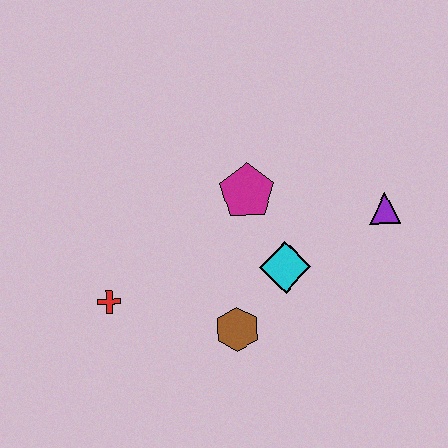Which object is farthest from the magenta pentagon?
The red cross is farthest from the magenta pentagon.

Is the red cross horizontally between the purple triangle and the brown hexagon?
No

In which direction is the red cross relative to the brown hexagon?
The red cross is to the left of the brown hexagon.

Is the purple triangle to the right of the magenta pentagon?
Yes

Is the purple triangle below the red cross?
No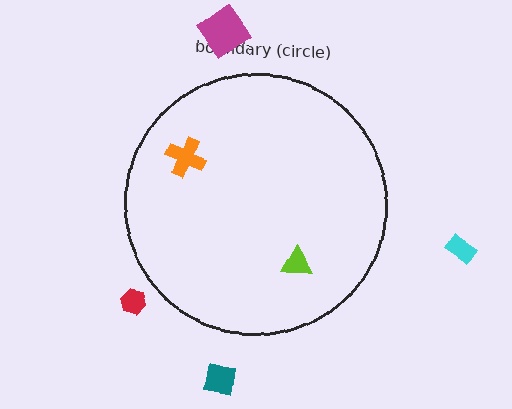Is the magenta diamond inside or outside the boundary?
Outside.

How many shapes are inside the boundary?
2 inside, 4 outside.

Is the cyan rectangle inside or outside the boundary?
Outside.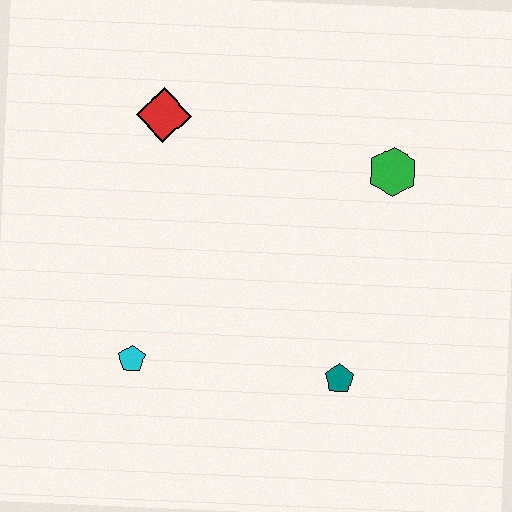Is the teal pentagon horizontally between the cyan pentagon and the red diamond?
No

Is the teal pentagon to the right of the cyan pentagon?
Yes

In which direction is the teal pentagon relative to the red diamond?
The teal pentagon is below the red diamond.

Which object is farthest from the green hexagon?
The cyan pentagon is farthest from the green hexagon.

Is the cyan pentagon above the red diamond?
No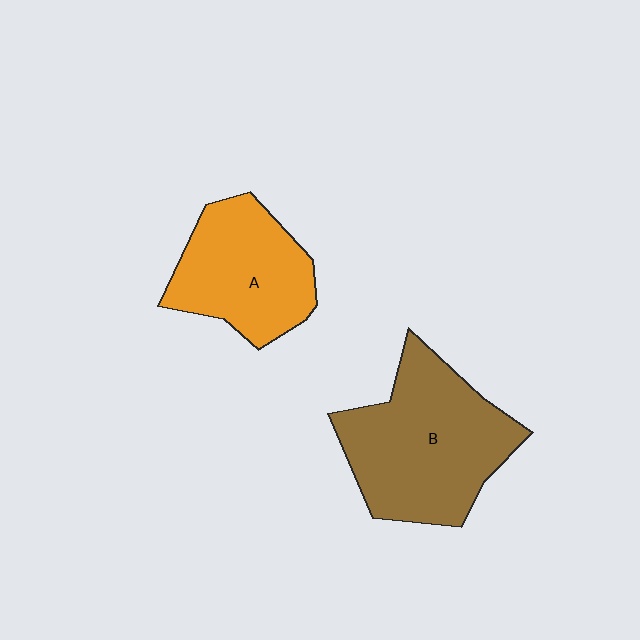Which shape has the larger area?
Shape B (brown).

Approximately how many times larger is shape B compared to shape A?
Approximately 1.4 times.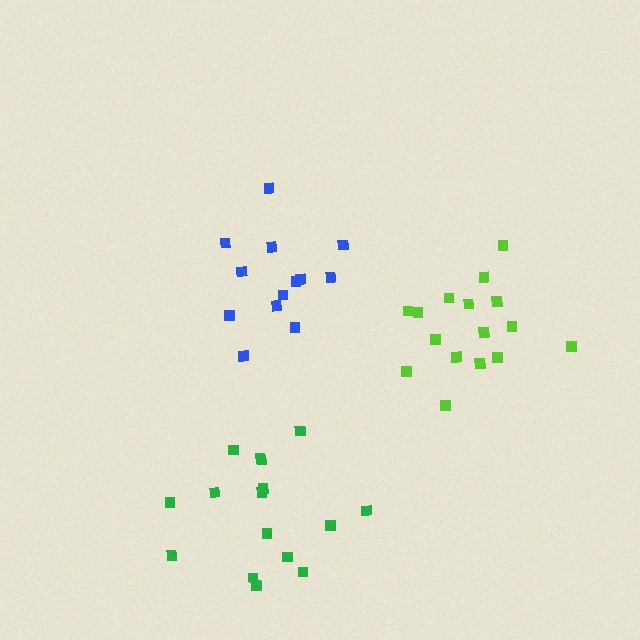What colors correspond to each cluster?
The clusters are colored: lime, blue, green.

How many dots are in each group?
Group 1: 16 dots, Group 2: 13 dots, Group 3: 16 dots (45 total).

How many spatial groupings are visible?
There are 3 spatial groupings.